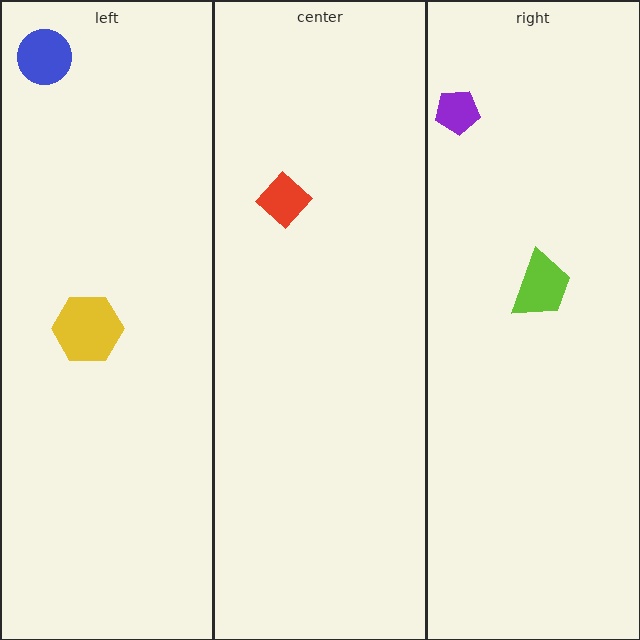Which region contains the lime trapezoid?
The right region.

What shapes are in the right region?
The lime trapezoid, the purple pentagon.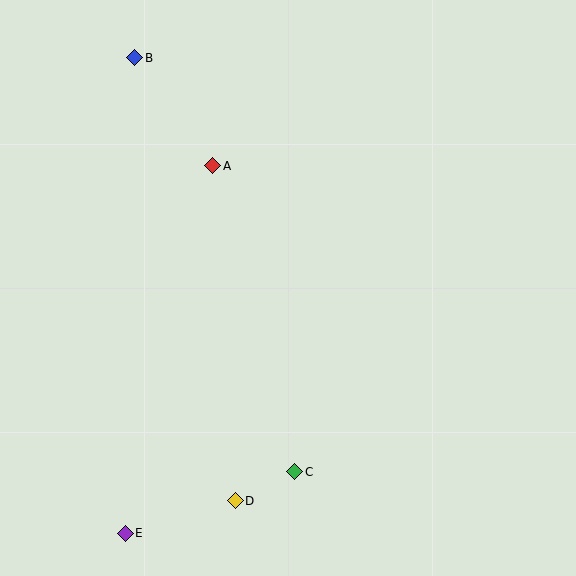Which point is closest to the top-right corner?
Point A is closest to the top-right corner.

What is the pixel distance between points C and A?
The distance between C and A is 317 pixels.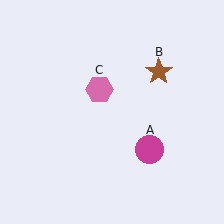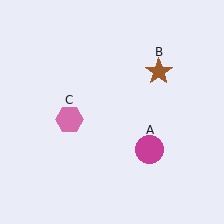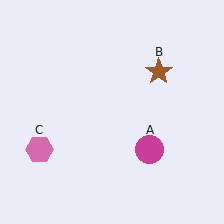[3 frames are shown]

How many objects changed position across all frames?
1 object changed position: pink hexagon (object C).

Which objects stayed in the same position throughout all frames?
Magenta circle (object A) and brown star (object B) remained stationary.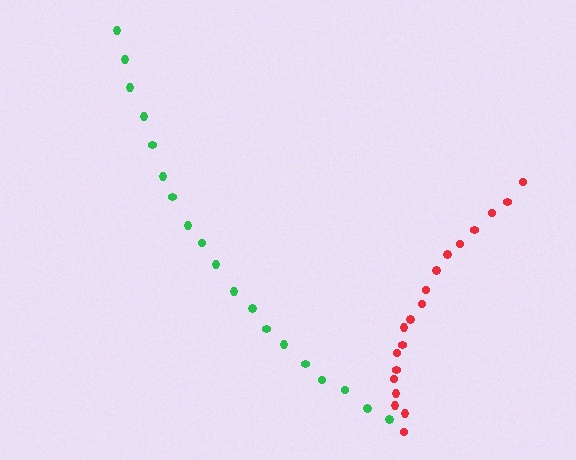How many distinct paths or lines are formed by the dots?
There are 2 distinct paths.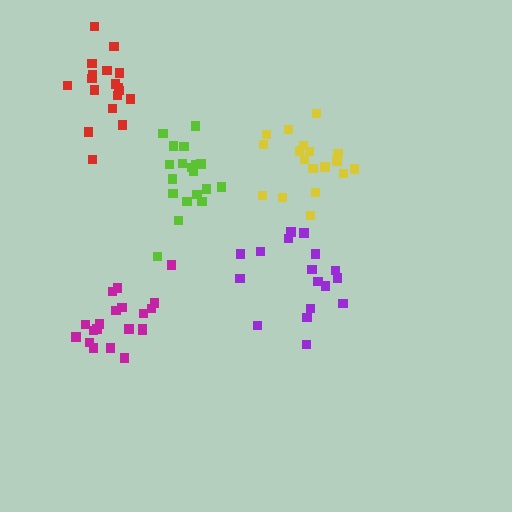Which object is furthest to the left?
The red cluster is leftmost.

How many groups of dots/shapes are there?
There are 5 groups.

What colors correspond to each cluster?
The clusters are colored: purple, lime, yellow, magenta, red.